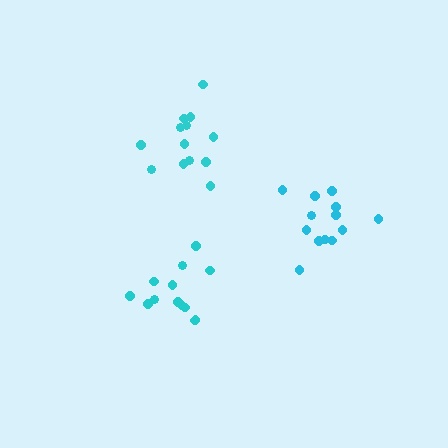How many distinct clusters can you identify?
There are 3 distinct clusters.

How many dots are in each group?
Group 1: 13 dots, Group 2: 13 dots, Group 3: 13 dots (39 total).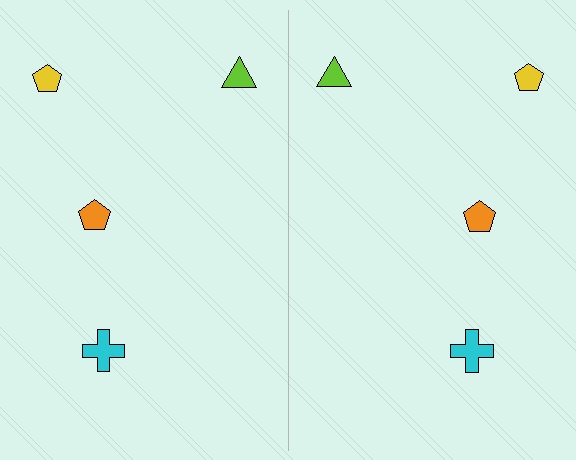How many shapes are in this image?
There are 8 shapes in this image.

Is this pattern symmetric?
Yes, this pattern has bilateral (reflection) symmetry.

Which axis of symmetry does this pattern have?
The pattern has a vertical axis of symmetry running through the center of the image.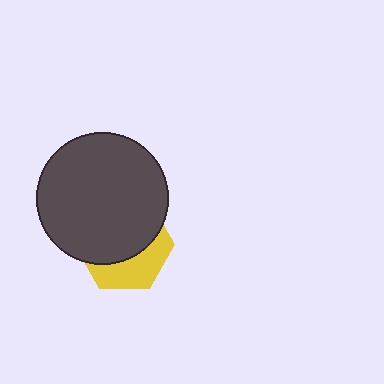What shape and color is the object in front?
The object in front is a dark gray circle.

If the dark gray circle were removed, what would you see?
You would see the complete yellow hexagon.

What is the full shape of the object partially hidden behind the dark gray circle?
The partially hidden object is a yellow hexagon.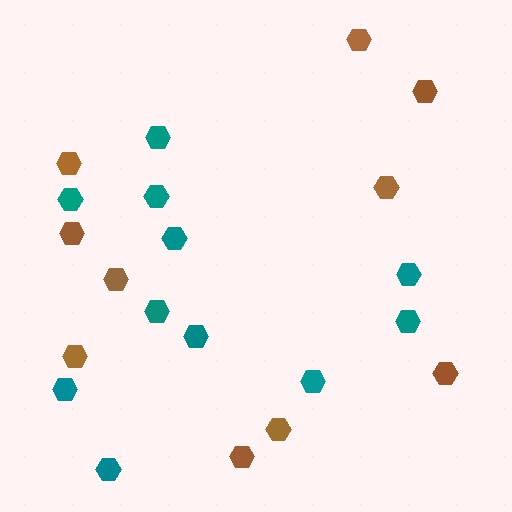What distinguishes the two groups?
There are 2 groups: one group of brown hexagons (10) and one group of teal hexagons (11).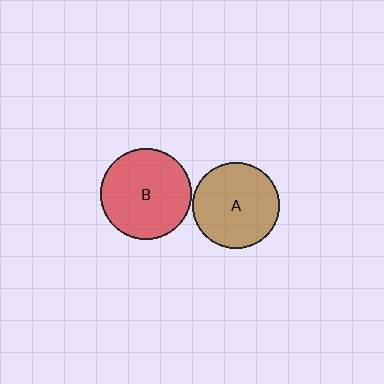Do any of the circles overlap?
No, none of the circles overlap.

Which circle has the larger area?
Circle B (red).